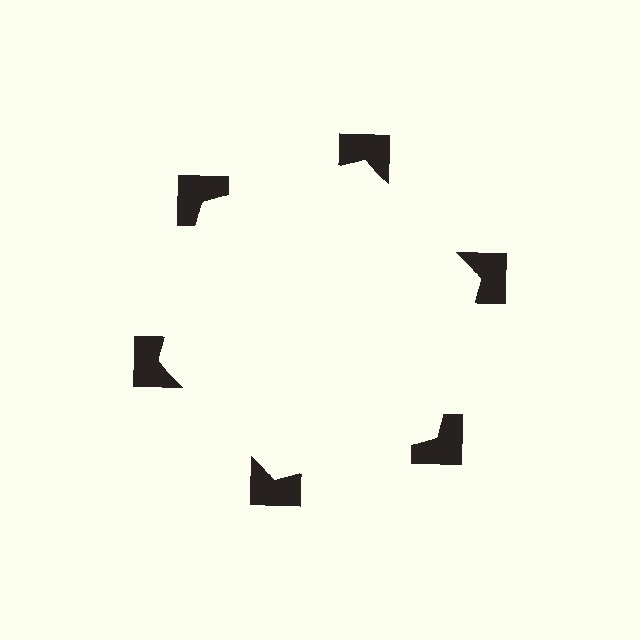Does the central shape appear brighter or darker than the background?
It typically appears slightly brighter than the background, even though no actual brightness change is drawn.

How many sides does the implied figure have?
6 sides.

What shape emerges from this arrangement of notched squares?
An illusory hexagon — its edges are inferred from the aligned wedge cuts in the notched squares, not physically drawn.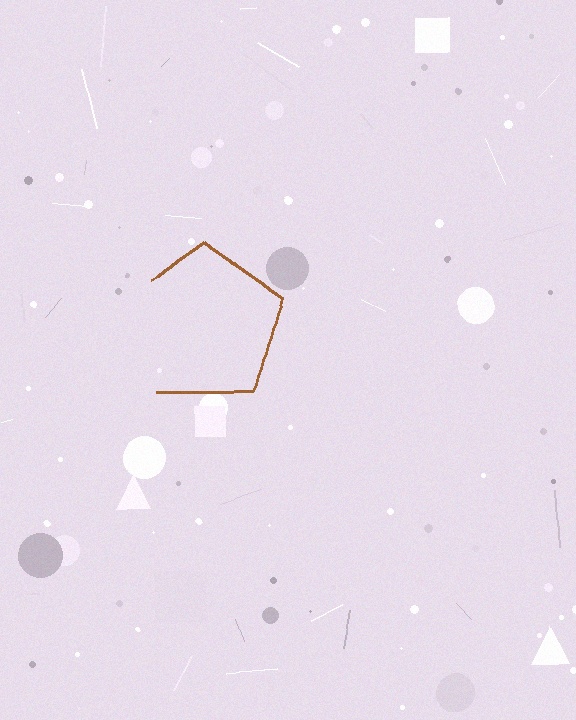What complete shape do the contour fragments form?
The contour fragments form a pentagon.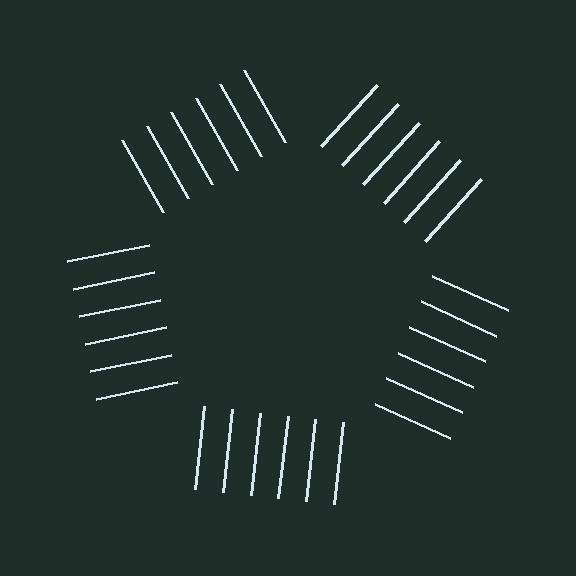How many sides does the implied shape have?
5 sides — the line-ends trace a pentagon.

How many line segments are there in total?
30 — 6 along each of the 5 edges.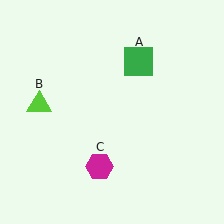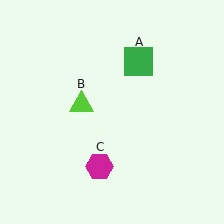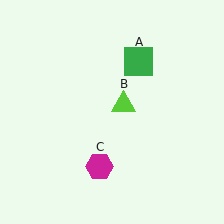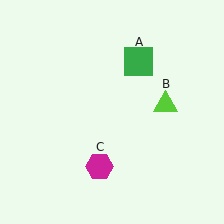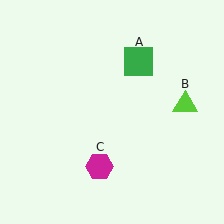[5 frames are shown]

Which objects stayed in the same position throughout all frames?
Green square (object A) and magenta hexagon (object C) remained stationary.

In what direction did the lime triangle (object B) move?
The lime triangle (object B) moved right.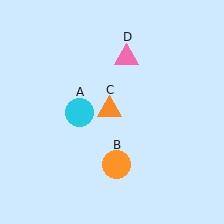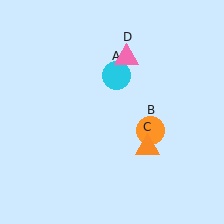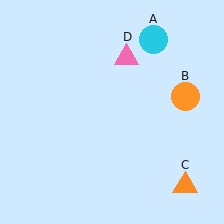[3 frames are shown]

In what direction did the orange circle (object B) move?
The orange circle (object B) moved up and to the right.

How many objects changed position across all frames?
3 objects changed position: cyan circle (object A), orange circle (object B), orange triangle (object C).